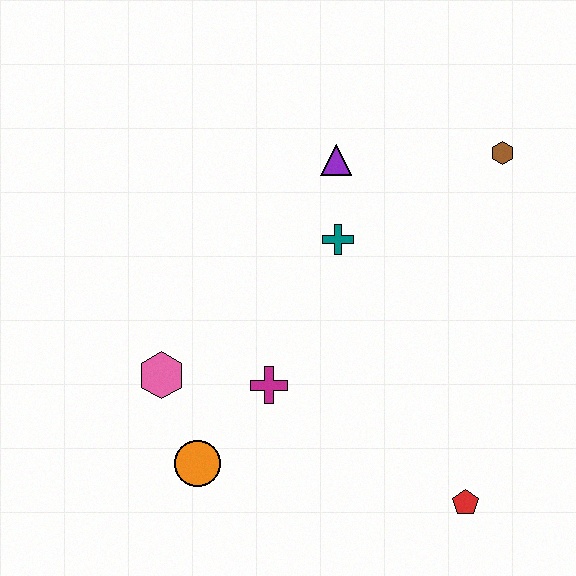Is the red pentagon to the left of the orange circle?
No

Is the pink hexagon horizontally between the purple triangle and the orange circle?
No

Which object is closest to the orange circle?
The pink hexagon is closest to the orange circle.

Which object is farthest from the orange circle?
The brown hexagon is farthest from the orange circle.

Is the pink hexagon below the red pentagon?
No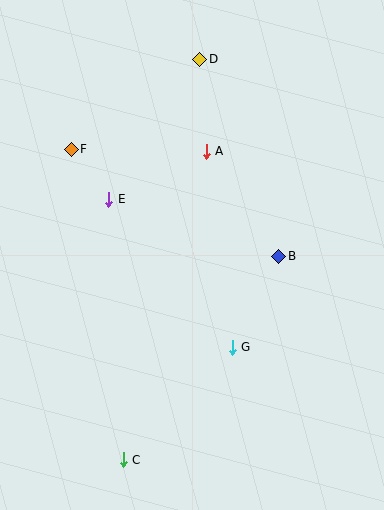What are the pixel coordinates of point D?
Point D is at (200, 59).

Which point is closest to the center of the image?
Point B at (279, 256) is closest to the center.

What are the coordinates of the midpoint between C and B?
The midpoint between C and B is at (201, 358).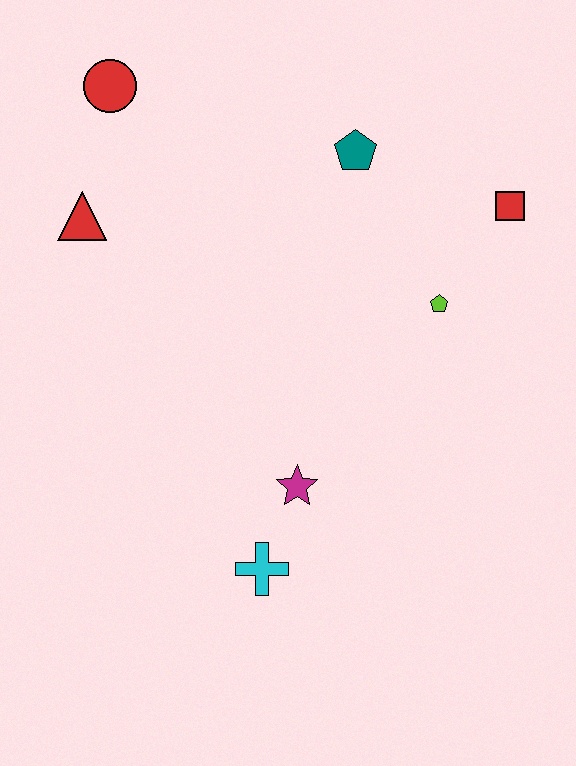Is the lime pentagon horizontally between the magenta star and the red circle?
No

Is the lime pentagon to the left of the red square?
Yes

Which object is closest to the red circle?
The red triangle is closest to the red circle.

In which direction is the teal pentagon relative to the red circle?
The teal pentagon is to the right of the red circle.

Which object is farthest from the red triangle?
The red square is farthest from the red triangle.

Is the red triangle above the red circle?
No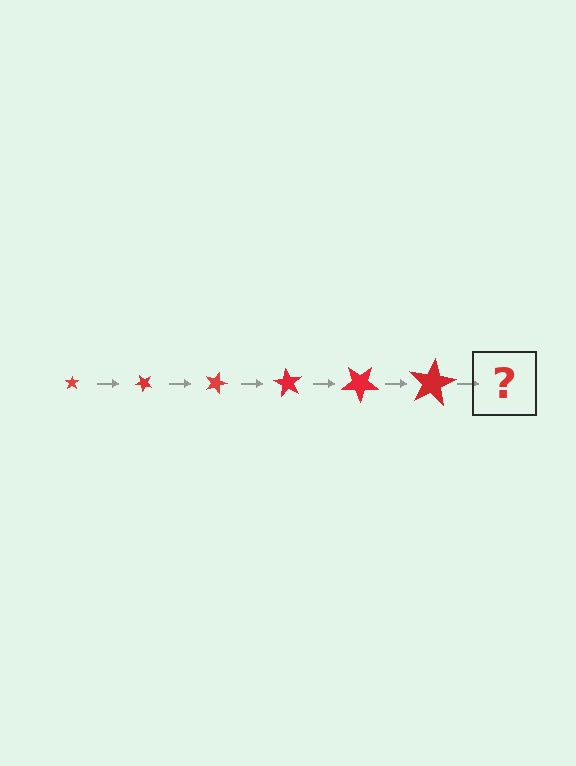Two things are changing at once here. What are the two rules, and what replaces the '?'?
The two rules are that the star grows larger each step and it rotates 45 degrees each step. The '?' should be a star, larger than the previous one and rotated 270 degrees from the start.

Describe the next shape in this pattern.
It should be a star, larger than the previous one and rotated 270 degrees from the start.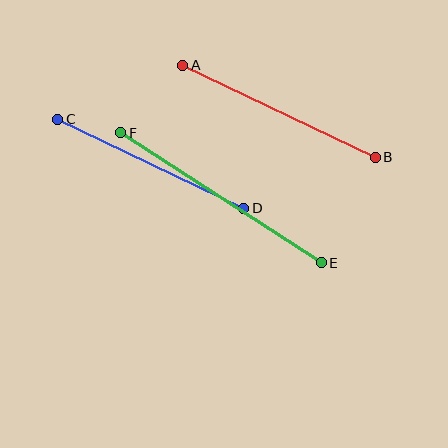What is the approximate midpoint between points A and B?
The midpoint is at approximately (279, 111) pixels.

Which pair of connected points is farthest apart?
Points E and F are farthest apart.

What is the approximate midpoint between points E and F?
The midpoint is at approximately (221, 198) pixels.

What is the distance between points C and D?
The distance is approximately 206 pixels.